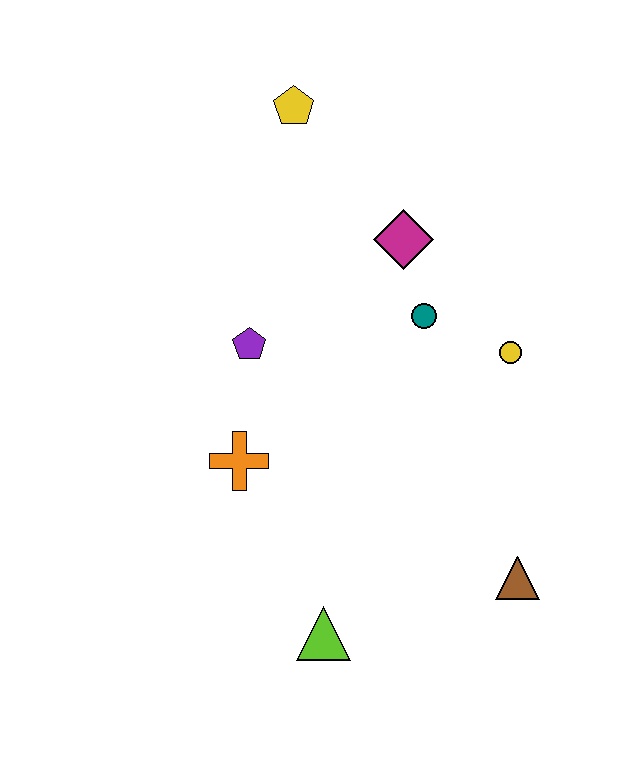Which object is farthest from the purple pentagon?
The brown triangle is farthest from the purple pentagon.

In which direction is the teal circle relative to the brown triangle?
The teal circle is above the brown triangle.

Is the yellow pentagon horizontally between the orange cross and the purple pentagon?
No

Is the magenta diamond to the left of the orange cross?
No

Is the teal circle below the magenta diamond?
Yes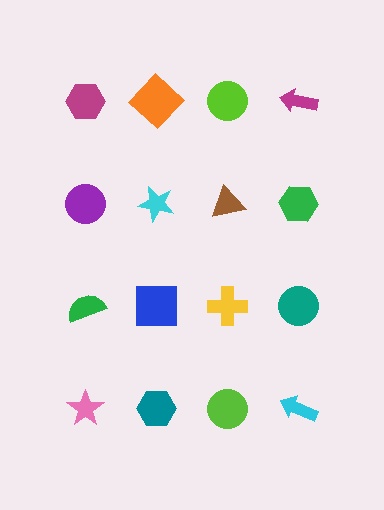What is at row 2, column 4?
A green hexagon.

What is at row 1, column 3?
A lime circle.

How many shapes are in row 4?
4 shapes.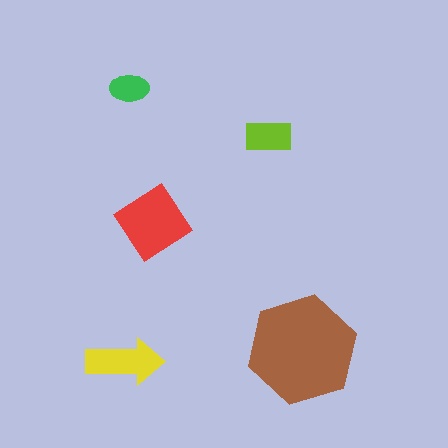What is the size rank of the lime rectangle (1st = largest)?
4th.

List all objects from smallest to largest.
The green ellipse, the lime rectangle, the yellow arrow, the red diamond, the brown hexagon.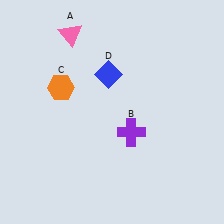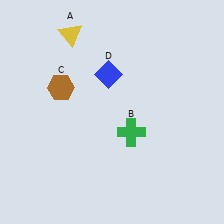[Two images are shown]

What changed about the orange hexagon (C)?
In Image 1, C is orange. In Image 2, it changed to brown.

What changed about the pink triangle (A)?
In Image 1, A is pink. In Image 2, it changed to yellow.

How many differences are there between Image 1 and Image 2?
There are 3 differences between the two images.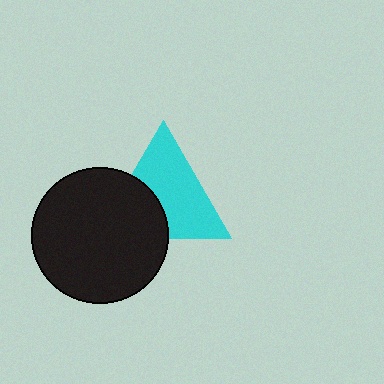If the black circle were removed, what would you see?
You would see the complete cyan triangle.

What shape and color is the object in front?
The object in front is a black circle.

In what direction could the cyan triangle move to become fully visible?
The cyan triangle could move toward the upper-right. That would shift it out from behind the black circle entirely.